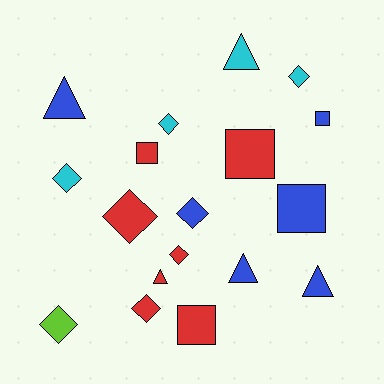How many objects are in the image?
There are 18 objects.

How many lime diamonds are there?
There is 1 lime diamond.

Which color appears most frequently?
Red, with 7 objects.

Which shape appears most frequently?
Diamond, with 8 objects.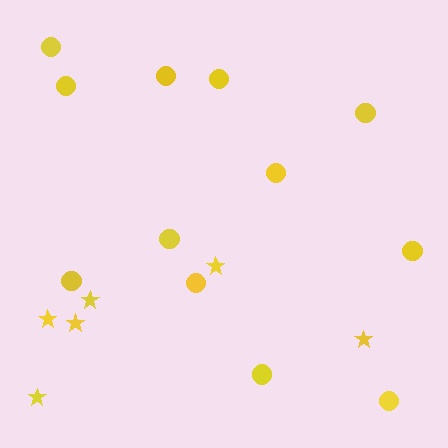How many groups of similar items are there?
There are 2 groups: one group of stars (6) and one group of circles (12).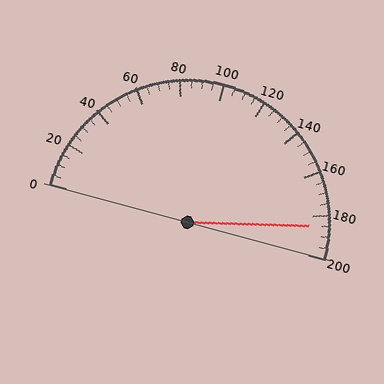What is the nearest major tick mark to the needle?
The nearest major tick mark is 180.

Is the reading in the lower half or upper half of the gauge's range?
The reading is in the upper half of the range (0 to 200).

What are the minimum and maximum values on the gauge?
The gauge ranges from 0 to 200.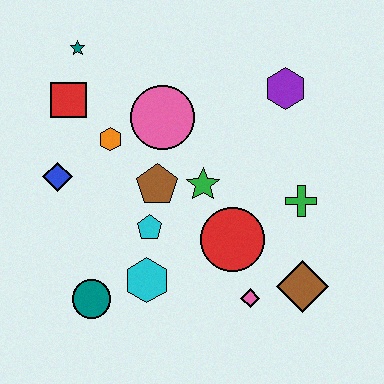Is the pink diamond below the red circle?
Yes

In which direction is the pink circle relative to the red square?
The pink circle is to the right of the red square.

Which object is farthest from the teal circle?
The purple hexagon is farthest from the teal circle.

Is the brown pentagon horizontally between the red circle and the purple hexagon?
No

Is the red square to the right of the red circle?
No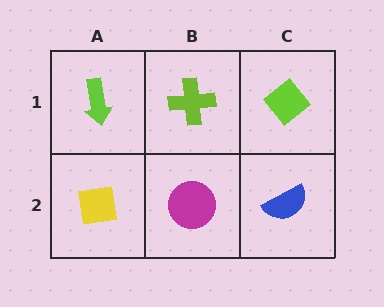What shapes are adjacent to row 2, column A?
A lime arrow (row 1, column A), a magenta circle (row 2, column B).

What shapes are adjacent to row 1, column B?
A magenta circle (row 2, column B), a lime arrow (row 1, column A), a lime diamond (row 1, column C).